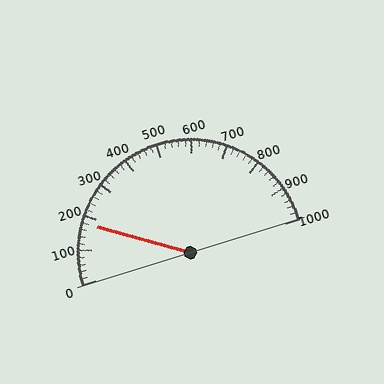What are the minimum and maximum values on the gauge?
The gauge ranges from 0 to 1000.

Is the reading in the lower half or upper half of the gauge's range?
The reading is in the lower half of the range (0 to 1000).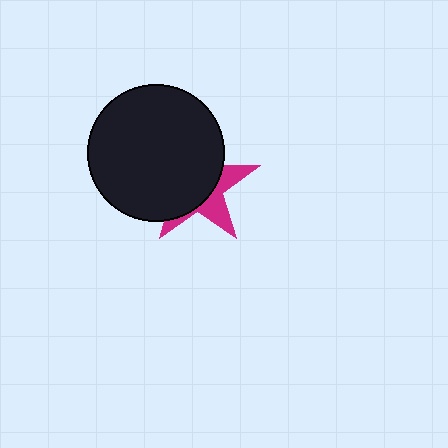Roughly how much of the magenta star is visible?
A small part of it is visible (roughly 34%).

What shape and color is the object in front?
The object in front is a black circle.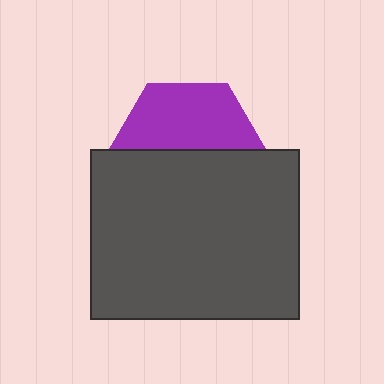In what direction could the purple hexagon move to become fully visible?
The purple hexagon could move up. That would shift it out from behind the dark gray rectangle entirely.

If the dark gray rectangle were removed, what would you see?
You would see the complete purple hexagon.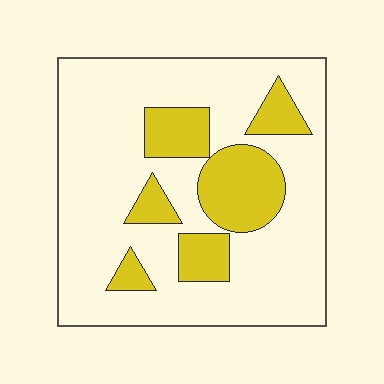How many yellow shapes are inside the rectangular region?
6.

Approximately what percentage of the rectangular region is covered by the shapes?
Approximately 25%.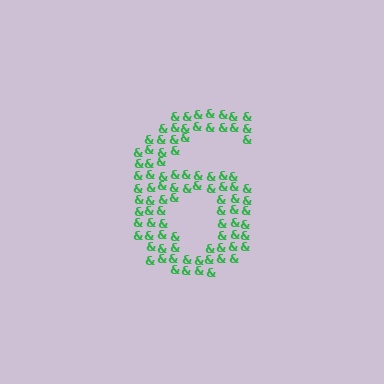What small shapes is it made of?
It is made of small ampersands.